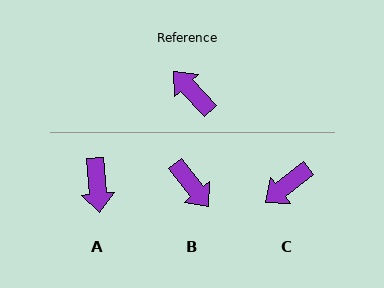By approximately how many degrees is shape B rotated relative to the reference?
Approximately 175 degrees counter-clockwise.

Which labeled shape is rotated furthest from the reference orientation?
B, about 175 degrees away.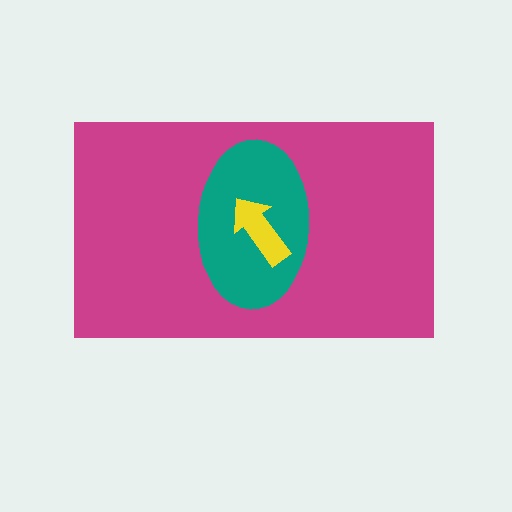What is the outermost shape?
The magenta rectangle.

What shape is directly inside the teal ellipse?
The yellow arrow.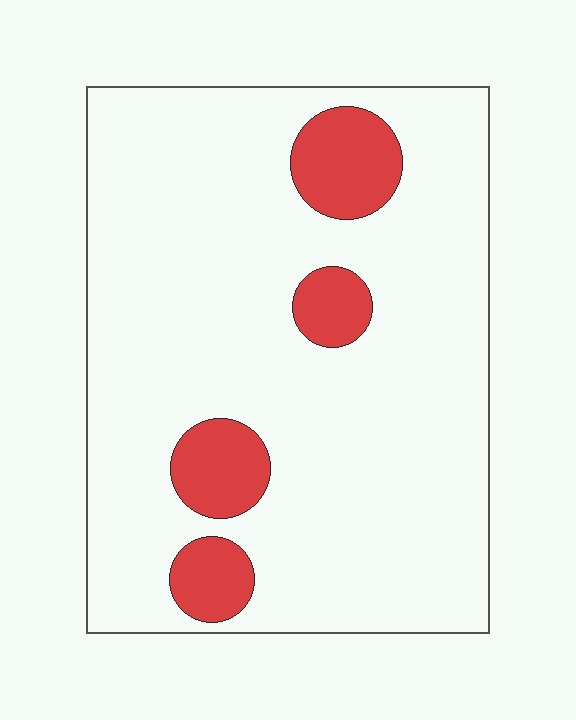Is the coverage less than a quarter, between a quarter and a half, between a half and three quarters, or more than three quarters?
Less than a quarter.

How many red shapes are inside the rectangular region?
4.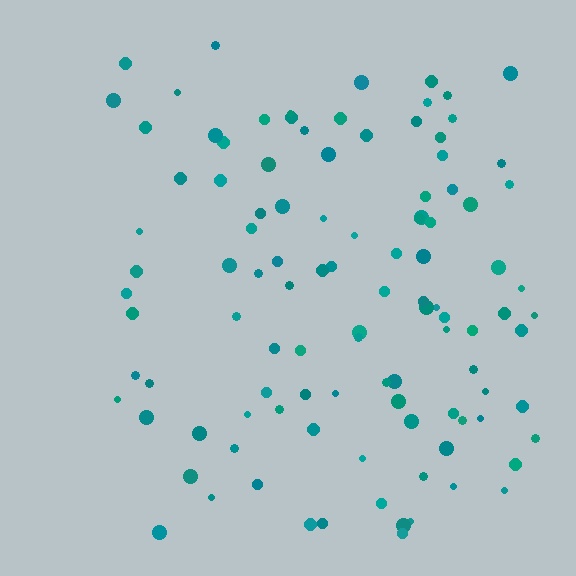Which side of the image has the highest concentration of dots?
The right.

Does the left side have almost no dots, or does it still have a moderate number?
Still a moderate number, just noticeably fewer than the right.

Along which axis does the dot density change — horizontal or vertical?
Horizontal.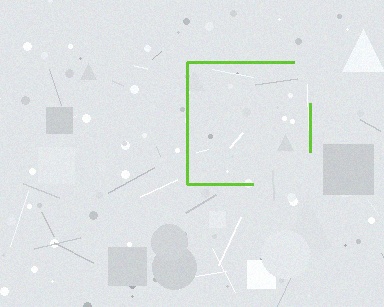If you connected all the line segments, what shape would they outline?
They would outline a square.